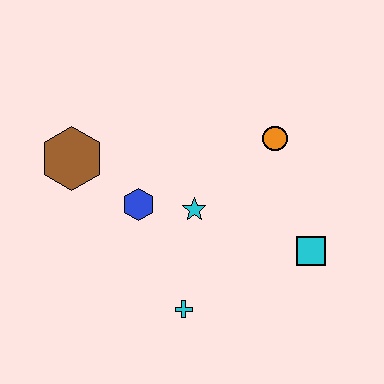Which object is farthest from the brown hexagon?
The cyan square is farthest from the brown hexagon.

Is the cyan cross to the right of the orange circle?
No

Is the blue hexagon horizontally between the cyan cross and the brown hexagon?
Yes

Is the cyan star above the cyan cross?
Yes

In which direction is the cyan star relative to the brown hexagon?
The cyan star is to the right of the brown hexagon.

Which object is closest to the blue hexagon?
The cyan star is closest to the blue hexagon.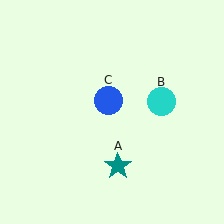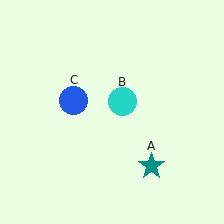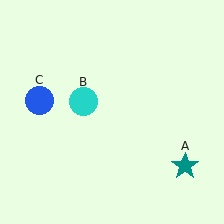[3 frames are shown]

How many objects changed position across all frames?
3 objects changed position: teal star (object A), cyan circle (object B), blue circle (object C).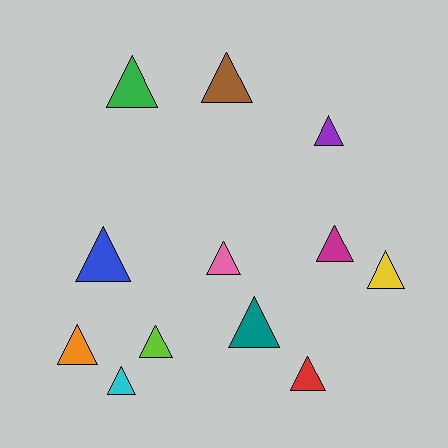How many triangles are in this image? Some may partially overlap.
There are 12 triangles.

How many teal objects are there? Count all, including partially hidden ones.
There is 1 teal object.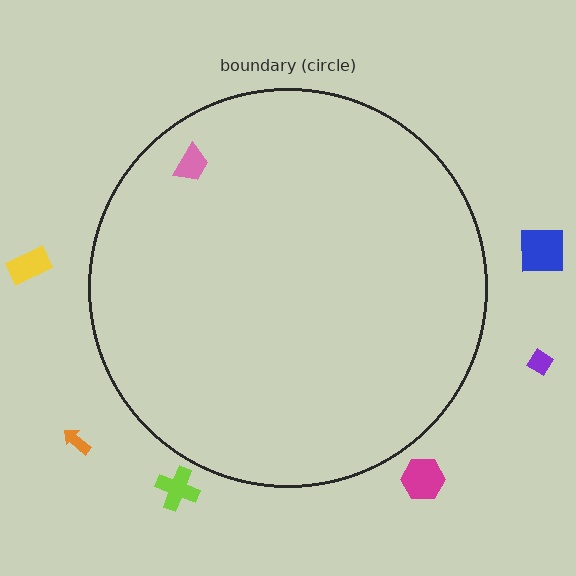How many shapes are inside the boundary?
1 inside, 6 outside.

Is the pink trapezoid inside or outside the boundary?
Inside.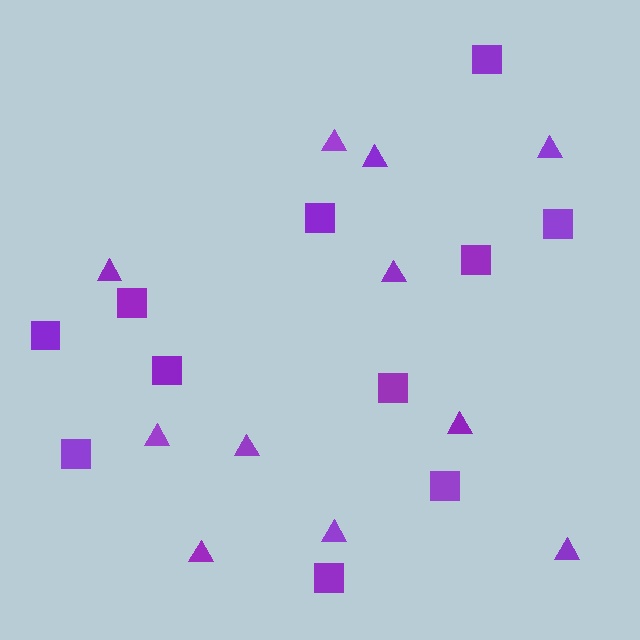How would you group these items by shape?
There are 2 groups: one group of squares (11) and one group of triangles (11).